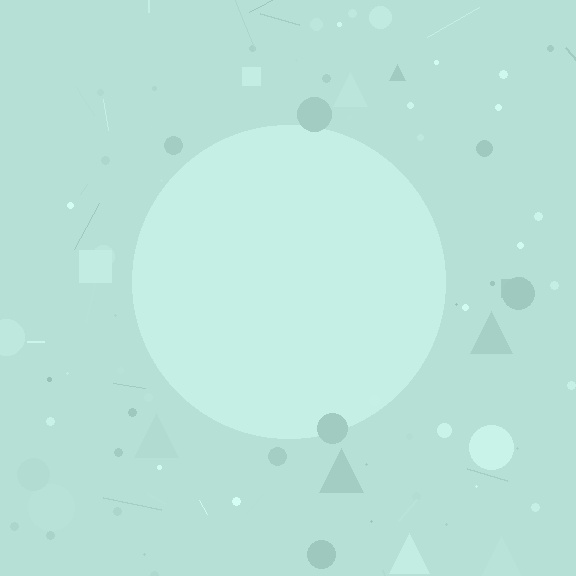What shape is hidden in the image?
A circle is hidden in the image.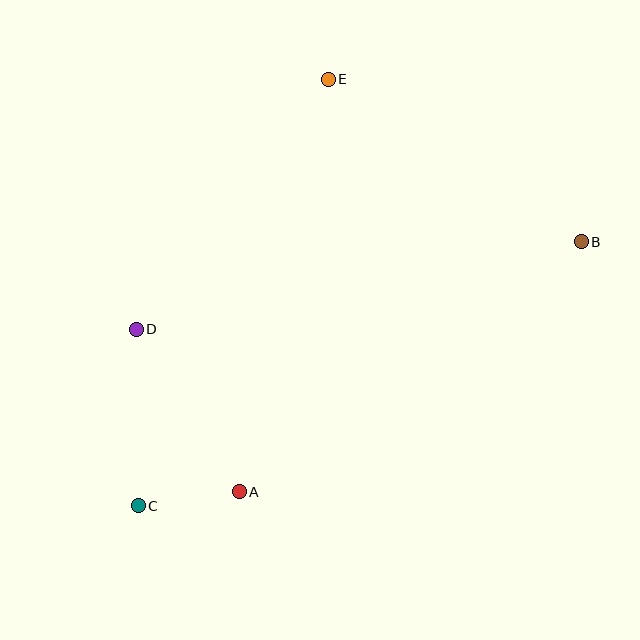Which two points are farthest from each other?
Points B and C are farthest from each other.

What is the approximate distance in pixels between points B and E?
The distance between B and E is approximately 301 pixels.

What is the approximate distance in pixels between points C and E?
The distance between C and E is approximately 467 pixels.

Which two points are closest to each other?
Points A and C are closest to each other.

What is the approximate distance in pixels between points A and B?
The distance between A and B is approximately 424 pixels.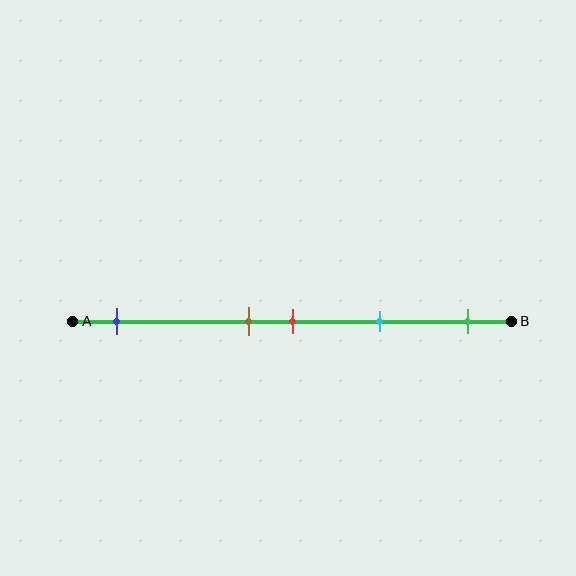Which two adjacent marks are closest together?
The brown and red marks are the closest adjacent pair.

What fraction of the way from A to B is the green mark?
The green mark is approximately 90% (0.9) of the way from A to B.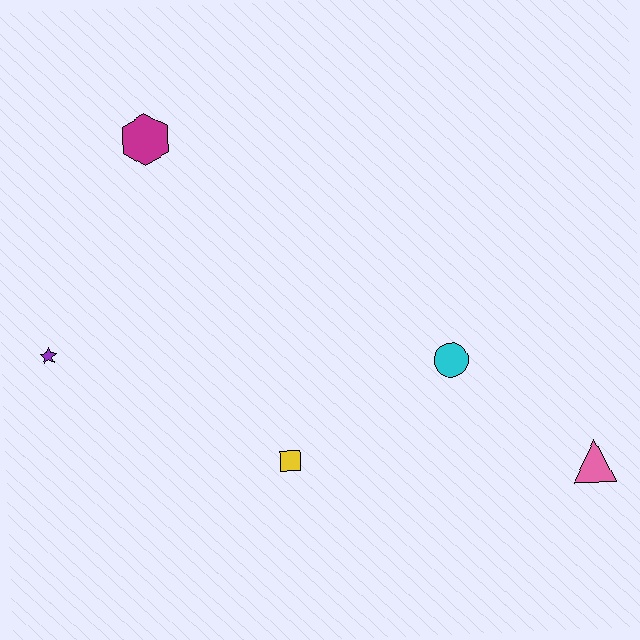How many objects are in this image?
There are 5 objects.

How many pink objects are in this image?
There is 1 pink object.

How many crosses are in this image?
There are no crosses.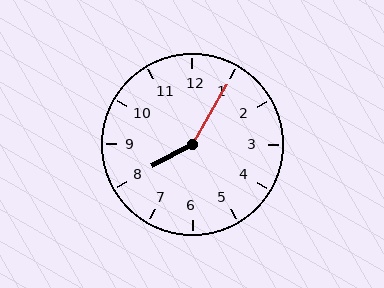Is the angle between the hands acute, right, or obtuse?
It is obtuse.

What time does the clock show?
8:05.